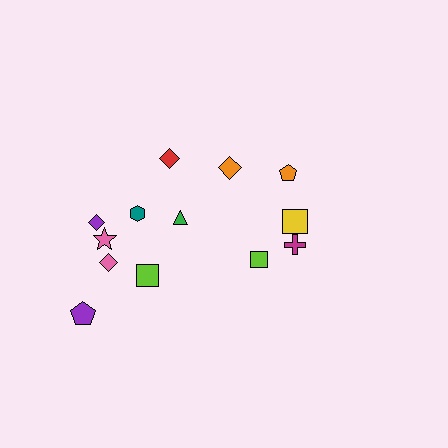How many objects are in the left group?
There are 8 objects.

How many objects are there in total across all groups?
There are 13 objects.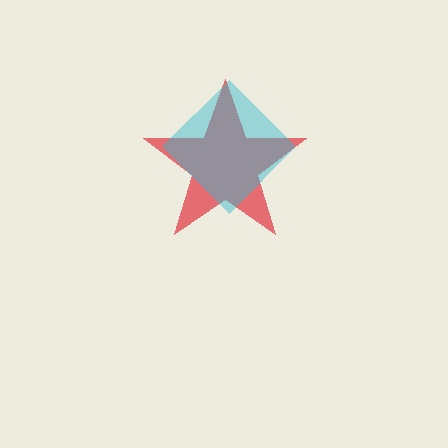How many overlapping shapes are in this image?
There are 2 overlapping shapes in the image.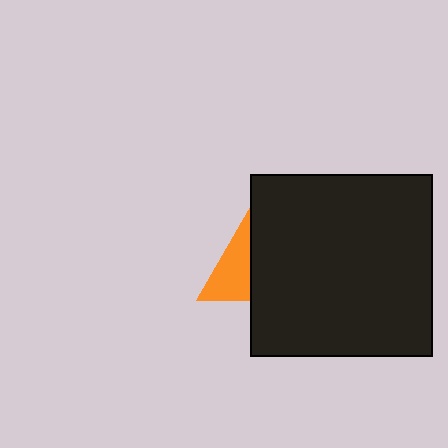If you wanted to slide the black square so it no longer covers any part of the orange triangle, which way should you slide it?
Slide it right — that is the most direct way to separate the two shapes.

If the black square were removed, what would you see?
You would see the complete orange triangle.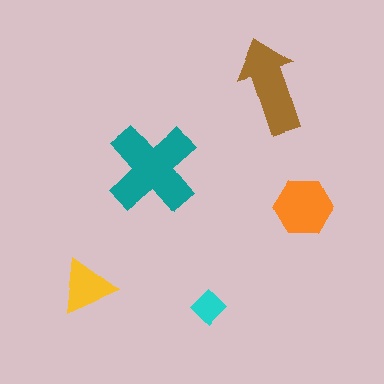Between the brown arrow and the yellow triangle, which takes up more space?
The brown arrow.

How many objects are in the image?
There are 5 objects in the image.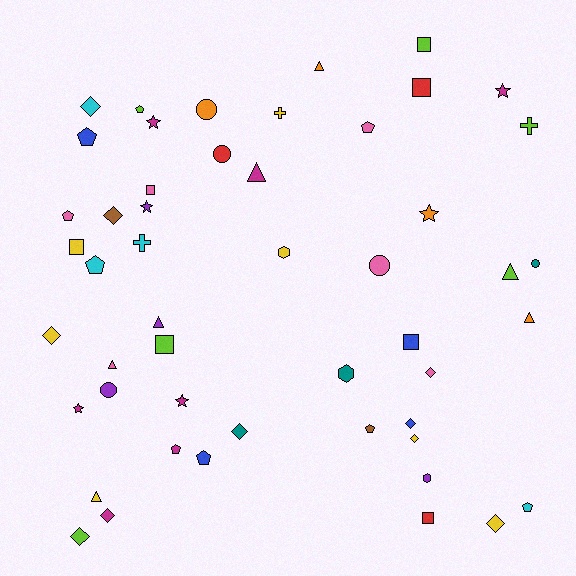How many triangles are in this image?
There are 7 triangles.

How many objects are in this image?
There are 50 objects.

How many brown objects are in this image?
There are 2 brown objects.